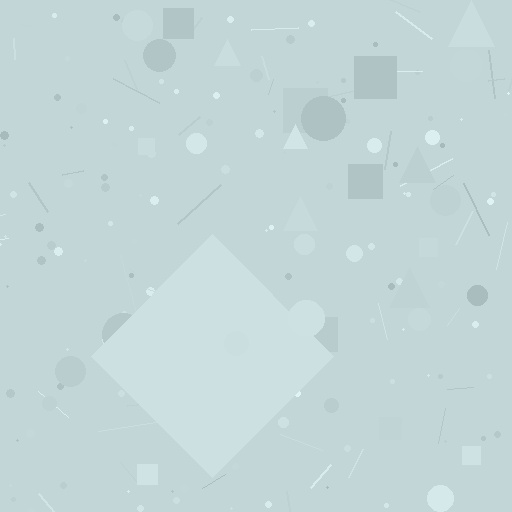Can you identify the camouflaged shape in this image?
The camouflaged shape is a diamond.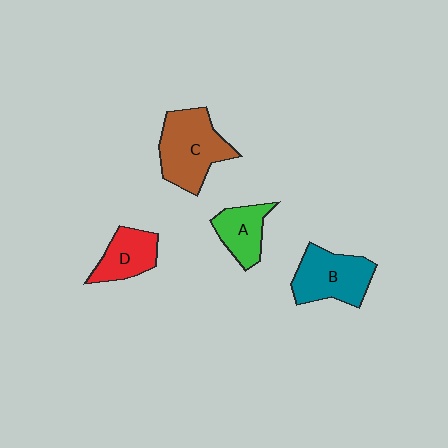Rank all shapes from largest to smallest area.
From largest to smallest: C (brown), B (teal), D (red), A (green).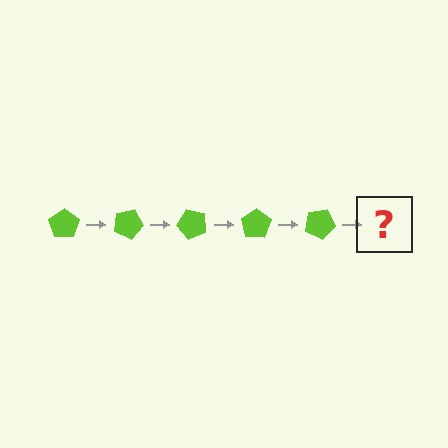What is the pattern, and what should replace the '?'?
The pattern is that the pentagon rotates 25 degrees each step. The '?' should be a lime pentagon rotated 125 degrees.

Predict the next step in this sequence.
The next step is a lime pentagon rotated 125 degrees.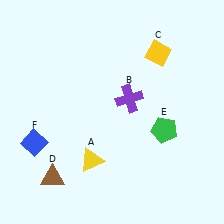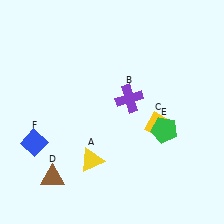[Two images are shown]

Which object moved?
The yellow diamond (C) moved down.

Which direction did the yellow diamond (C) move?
The yellow diamond (C) moved down.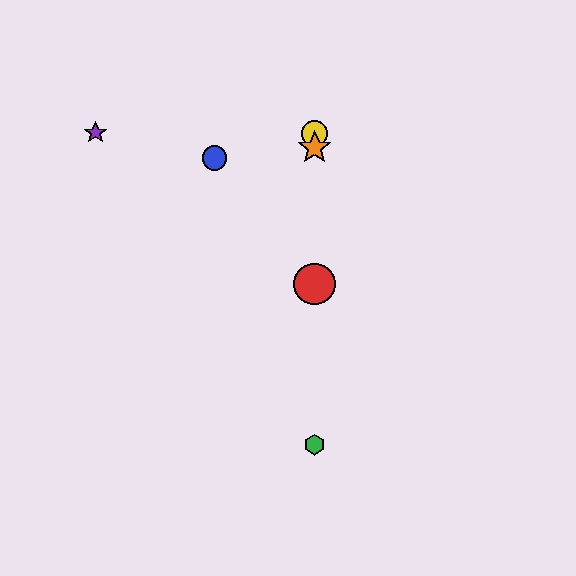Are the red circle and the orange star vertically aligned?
Yes, both are at x≈315.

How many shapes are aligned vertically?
4 shapes (the red circle, the green hexagon, the yellow circle, the orange star) are aligned vertically.